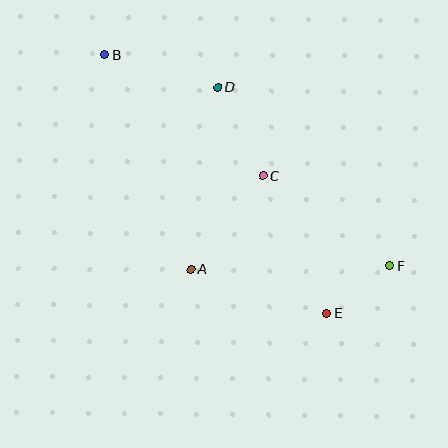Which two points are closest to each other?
Points E and F are closest to each other.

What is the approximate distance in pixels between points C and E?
The distance between C and E is approximately 152 pixels.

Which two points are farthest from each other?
Points B and F are farthest from each other.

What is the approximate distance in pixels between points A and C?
The distance between A and C is approximately 118 pixels.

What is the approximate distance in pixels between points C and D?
The distance between C and D is approximately 100 pixels.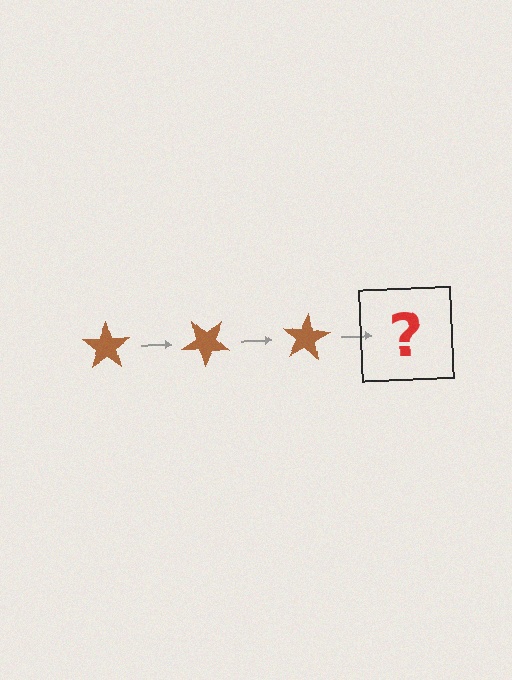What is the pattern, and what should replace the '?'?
The pattern is that the star rotates 40 degrees each step. The '?' should be a brown star rotated 120 degrees.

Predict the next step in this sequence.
The next step is a brown star rotated 120 degrees.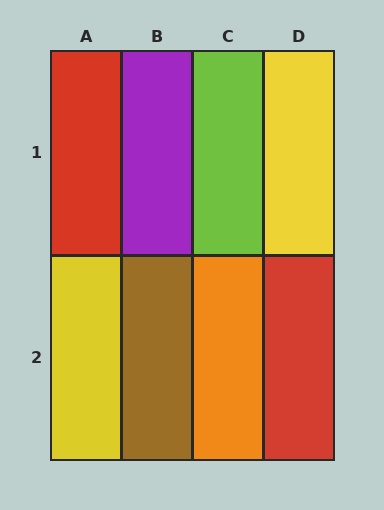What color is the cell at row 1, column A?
Red.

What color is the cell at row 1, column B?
Purple.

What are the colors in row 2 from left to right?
Yellow, brown, orange, red.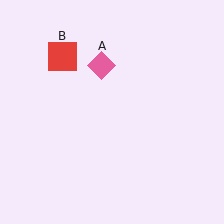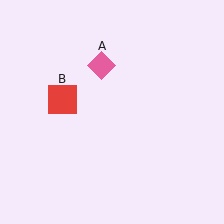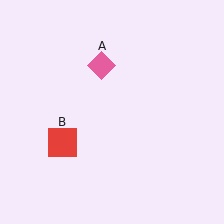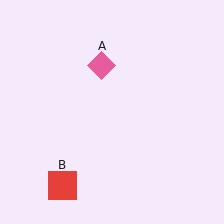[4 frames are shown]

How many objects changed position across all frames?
1 object changed position: red square (object B).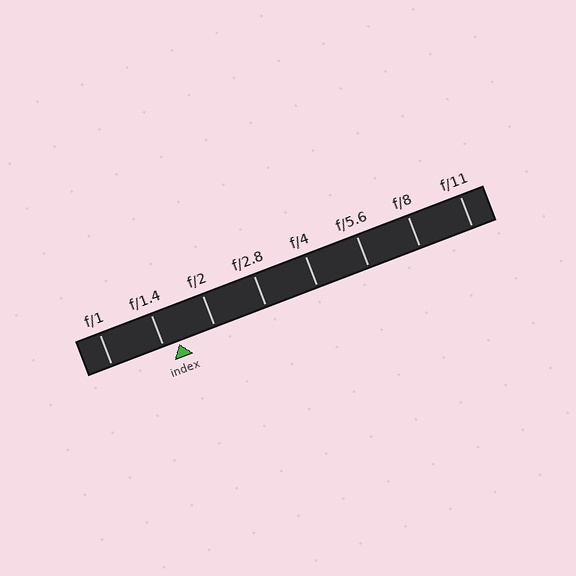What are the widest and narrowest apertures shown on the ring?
The widest aperture shown is f/1 and the narrowest is f/11.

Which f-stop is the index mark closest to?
The index mark is closest to f/1.4.